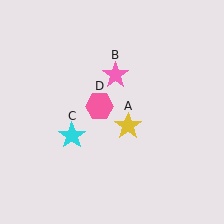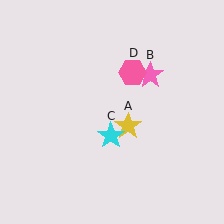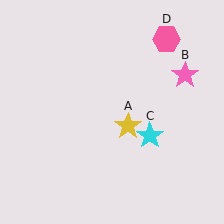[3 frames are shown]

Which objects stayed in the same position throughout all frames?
Yellow star (object A) remained stationary.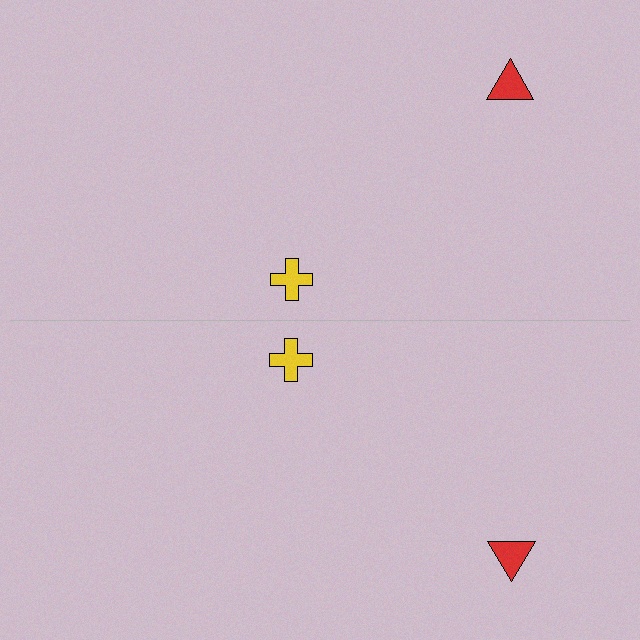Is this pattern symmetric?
Yes, this pattern has bilateral (reflection) symmetry.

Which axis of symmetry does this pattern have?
The pattern has a horizontal axis of symmetry running through the center of the image.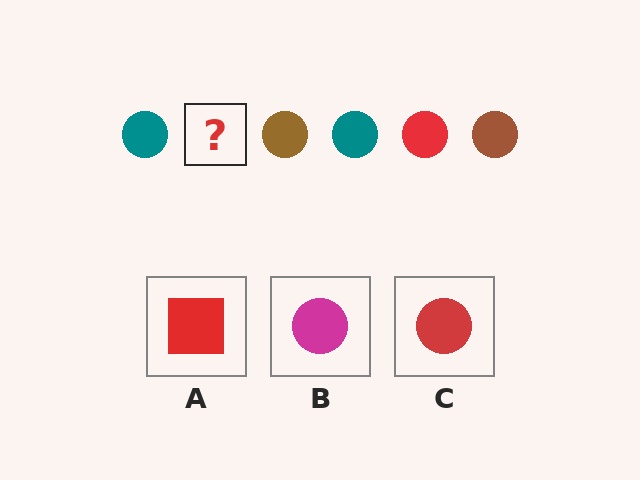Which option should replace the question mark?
Option C.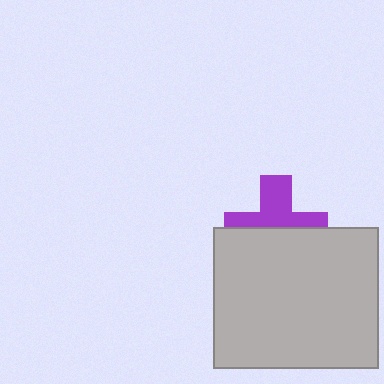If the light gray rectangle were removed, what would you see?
You would see the complete purple cross.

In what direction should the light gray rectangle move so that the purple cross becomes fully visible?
The light gray rectangle should move down. That is the shortest direction to clear the overlap and leave the purple cross fully visible.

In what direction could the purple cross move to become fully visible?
The purple cross could move up. That would shift it out from behind the light gray rectangle entirely.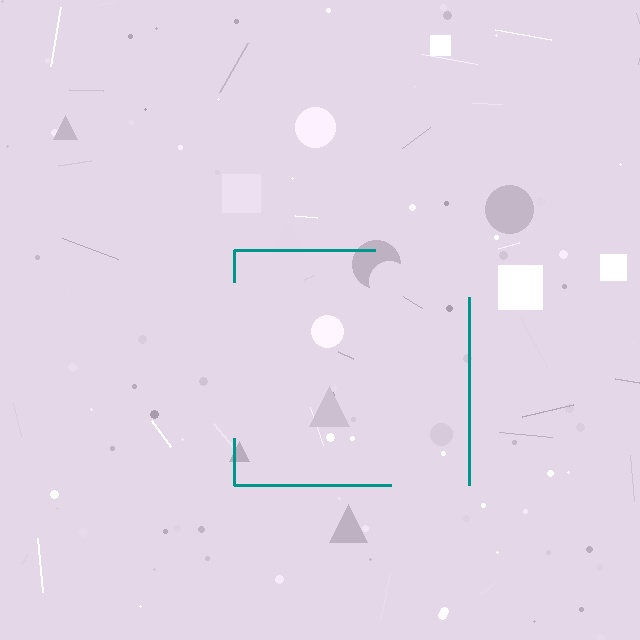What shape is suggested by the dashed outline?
The dashed outline suggests a square.